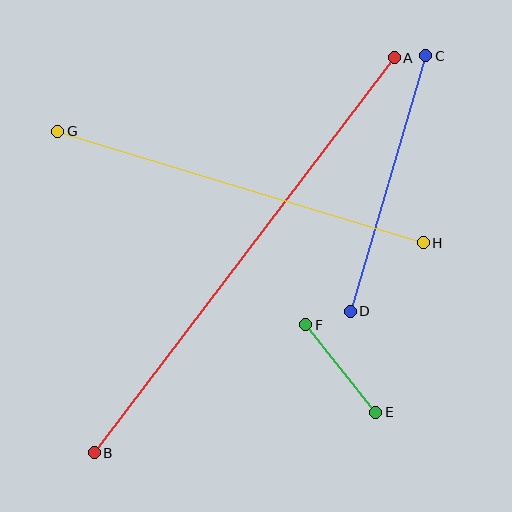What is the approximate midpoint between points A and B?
The midpoint is at approximately (244, 255) pixels.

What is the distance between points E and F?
The distance is approximately 112 pixels.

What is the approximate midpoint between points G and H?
The midpoint is at approximately (240, 187) pixels.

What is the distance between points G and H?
The distance is approximately 382 pixels.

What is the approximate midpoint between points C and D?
The midpoint is at approximately (388, 183) pixels.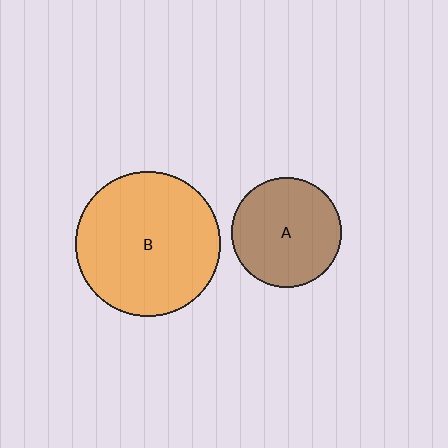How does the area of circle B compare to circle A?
Approximately 1.7 times.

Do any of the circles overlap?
No, none of the circles overlap.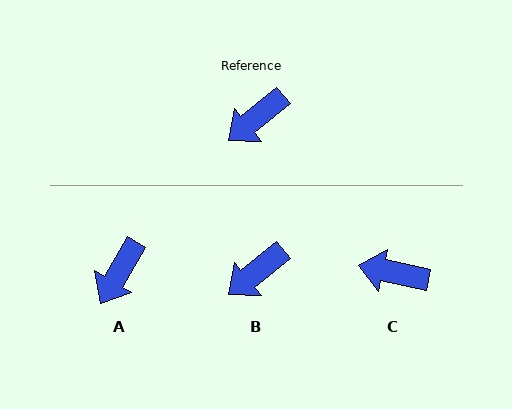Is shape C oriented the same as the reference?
No, it is off by about 51 degrees.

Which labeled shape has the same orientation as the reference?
B.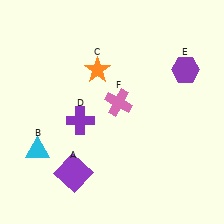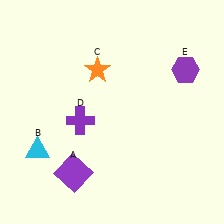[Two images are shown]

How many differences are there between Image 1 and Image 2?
There is 1 difference between the two images.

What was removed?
The pink cross (F) was removed in Image 2.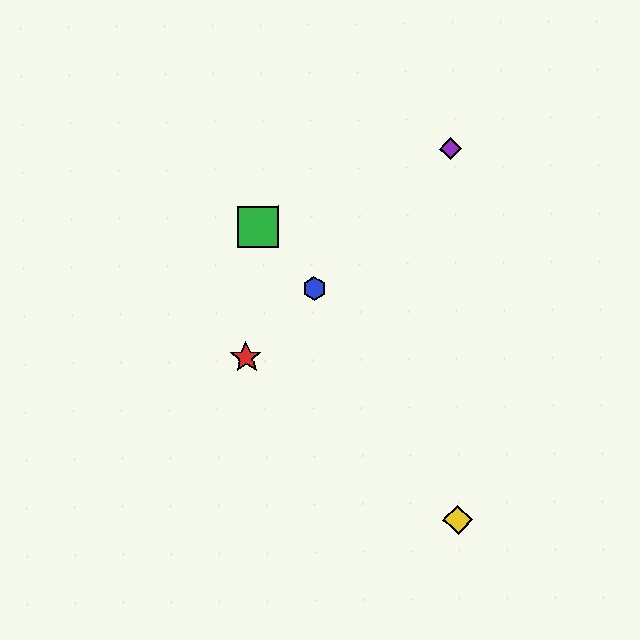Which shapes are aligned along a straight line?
The red star, the blue hexagon, the purple diamond are aligned along a straight line.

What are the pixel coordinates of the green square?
The green square is at (258, 227).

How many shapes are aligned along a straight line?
3 shapes (the red star, the blue hexagon, the purple diamond) are aligned along a straight line.